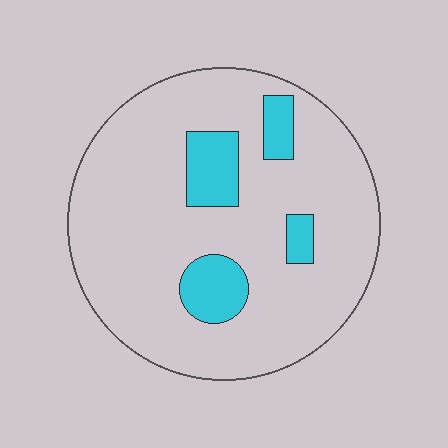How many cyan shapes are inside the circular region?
4.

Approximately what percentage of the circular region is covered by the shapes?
Approximately 15%.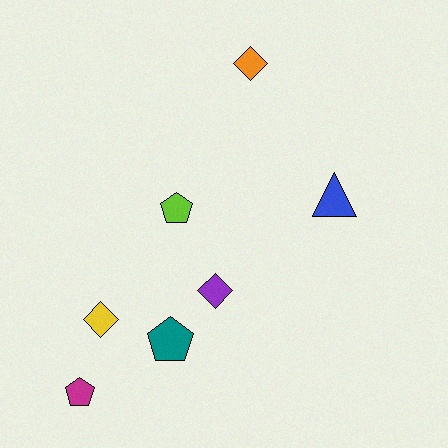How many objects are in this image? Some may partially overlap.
There are 7 objects.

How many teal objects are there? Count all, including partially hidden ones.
There is 1 teal object.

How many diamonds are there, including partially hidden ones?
There are 3 diamonds.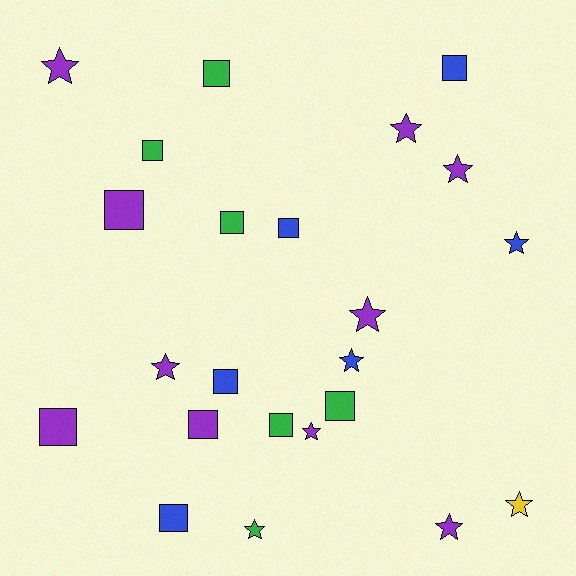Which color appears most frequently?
Purple, with 10 objects.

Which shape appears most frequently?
Square, with 12 objects.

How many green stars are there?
There is 1 green star.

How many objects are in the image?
There are 23 objects.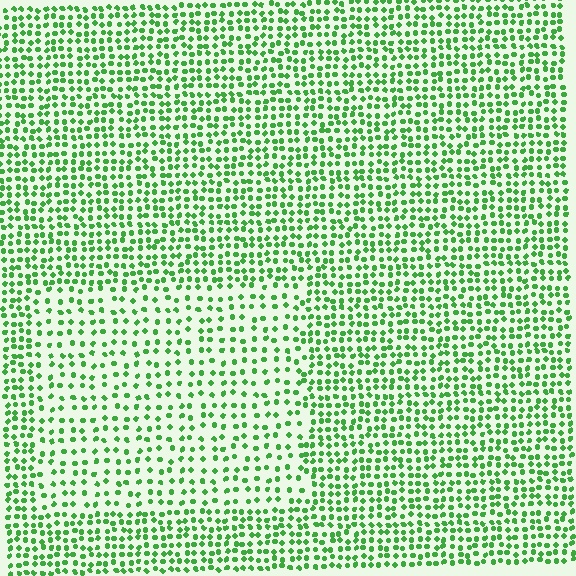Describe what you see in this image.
The image contains small green elements arranged at two different densities. A rectangle-shaped region is visible where the elements are less densely packed than the surrounding area.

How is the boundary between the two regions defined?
The boundary is defined by a change in element density (approximately 1.8x ratio). All elements are the same color, size, and shape.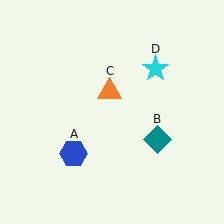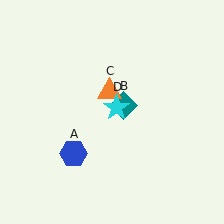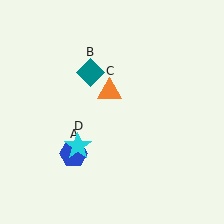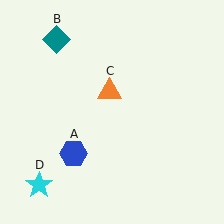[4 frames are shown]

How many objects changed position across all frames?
2 objects changed position: teal diamond (object B), cyan star (object D).